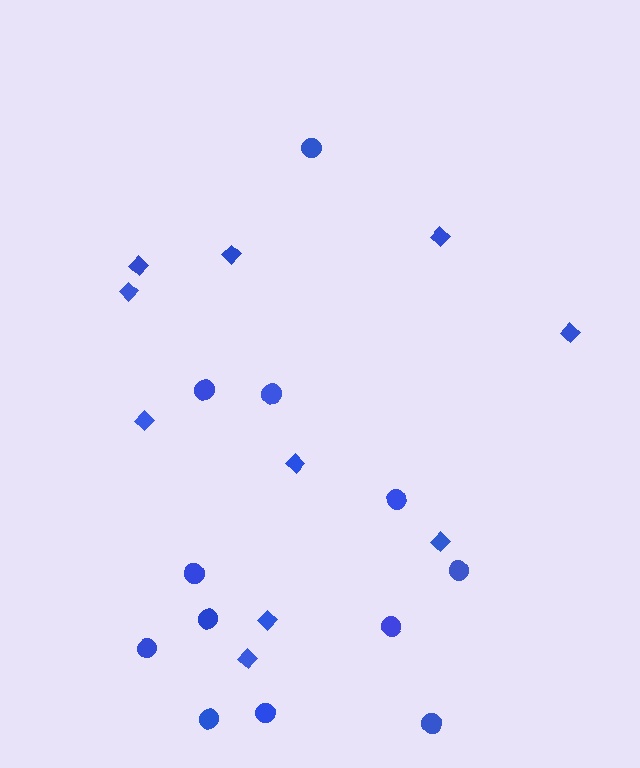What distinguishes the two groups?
There are 2 groups: one group of circles (12) and one group of diamonds (10).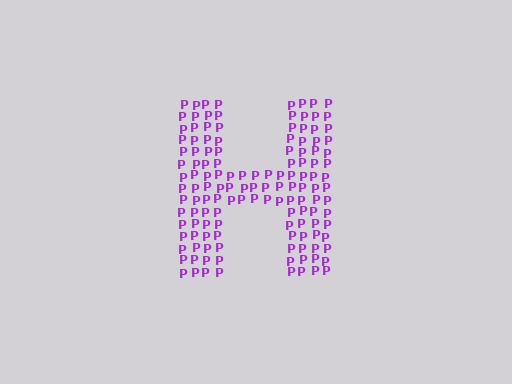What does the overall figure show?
The overall figure shows the letter H.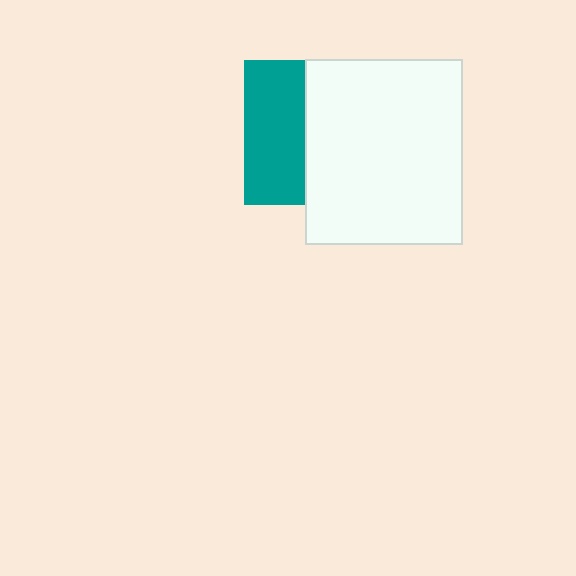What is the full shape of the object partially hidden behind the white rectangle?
The partially hidden object is a teal square.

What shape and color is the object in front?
The object in front is a white rectangle.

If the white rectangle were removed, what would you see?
You would see the complete teal square.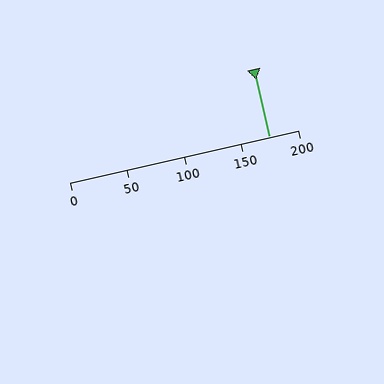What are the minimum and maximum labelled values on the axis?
The axis runs from 0 to 200.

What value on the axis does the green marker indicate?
The marker indicates approximately 175.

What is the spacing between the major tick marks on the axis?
The major ticks are spaced 50 apart.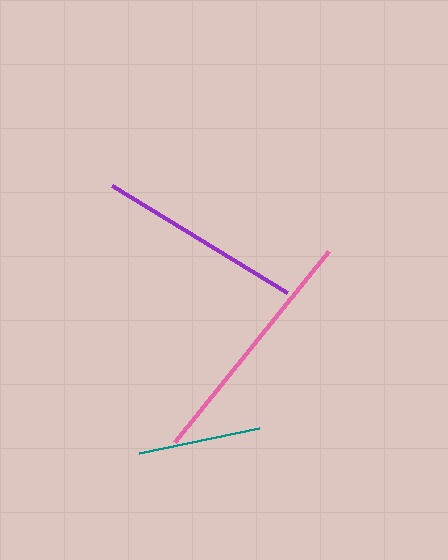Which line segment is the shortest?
The teal line is the shortest at approximately 123 pixels.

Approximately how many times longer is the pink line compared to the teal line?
The pink line is approximately 2.0 times the length of the teal line.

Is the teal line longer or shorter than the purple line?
The purple line is longer than the teal line.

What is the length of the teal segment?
The teal segment is approximately 123 pixels long.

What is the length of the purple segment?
The purple segment is approximately 205 pixels long.